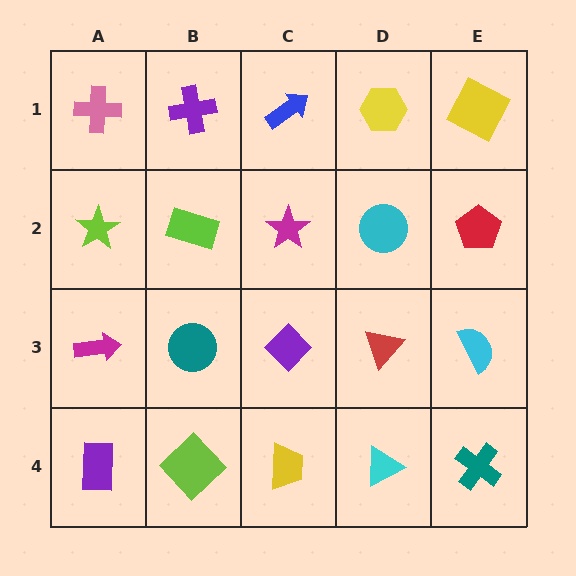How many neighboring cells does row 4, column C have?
3.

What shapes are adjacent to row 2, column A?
A pink cross (row 1, column A), a magenta arrow (row 3, column A), a lime rectangle (row 2, column B).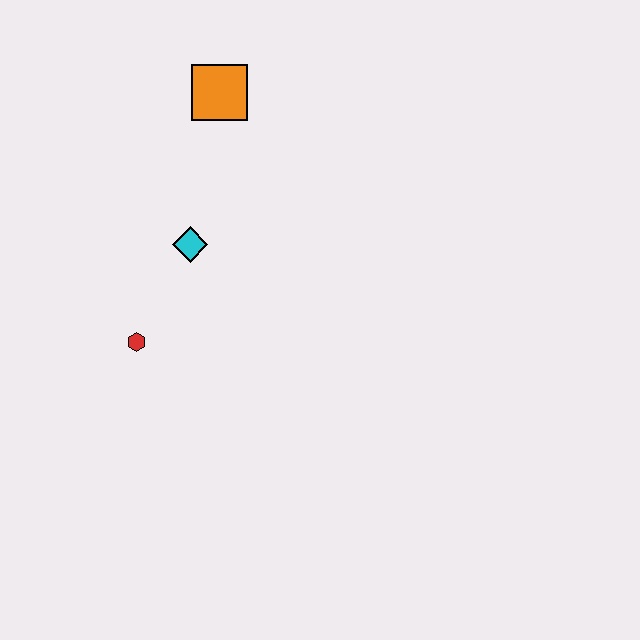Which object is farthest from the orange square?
The red hexagon is farthest from the orange square.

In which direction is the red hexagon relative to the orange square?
The red hexagon is below the orange square.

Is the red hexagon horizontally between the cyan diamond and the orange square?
No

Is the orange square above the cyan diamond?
Yes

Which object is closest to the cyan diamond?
The red hexagon is closest to the cyan diamond.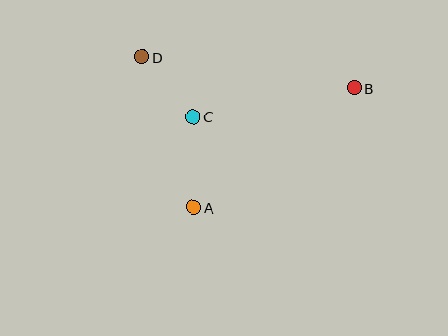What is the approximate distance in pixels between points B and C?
The distance between B and C is approximately 164 pixels.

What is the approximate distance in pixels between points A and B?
The distance between A and B is approximately 200 pixels.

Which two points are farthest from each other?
Points B and D are farthest from each other.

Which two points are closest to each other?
Points C and D are closest to each other.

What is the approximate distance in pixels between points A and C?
The distance between A and C is approximately 91 pixels.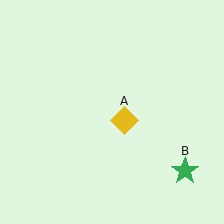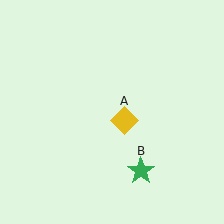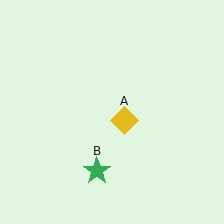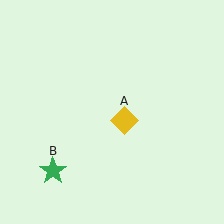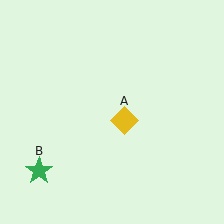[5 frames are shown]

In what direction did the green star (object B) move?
The green star (object B) moved left.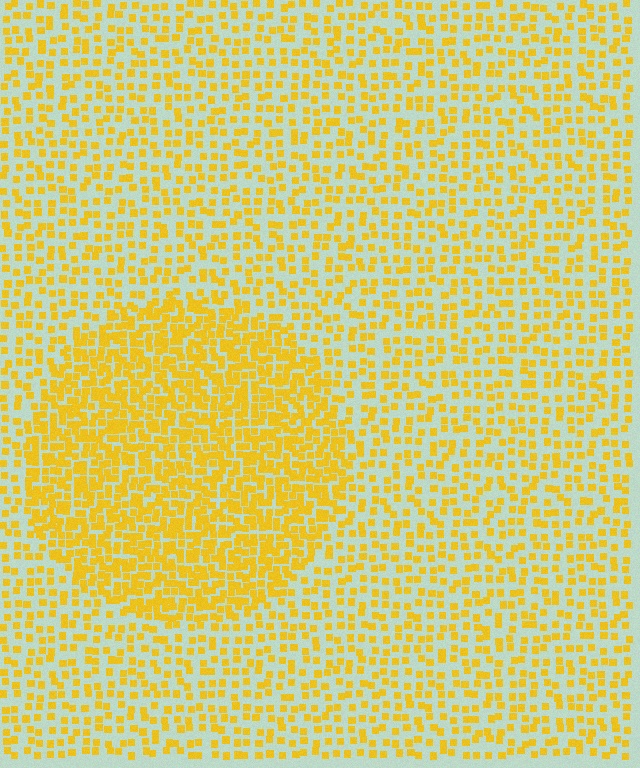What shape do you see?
I see a circle.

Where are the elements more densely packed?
The elements are more densely packed inside the circle boundary.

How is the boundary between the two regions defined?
The boundary is defined by a change in element density (approximately 2.0x ratio). All elements are the same color, size, and shape.